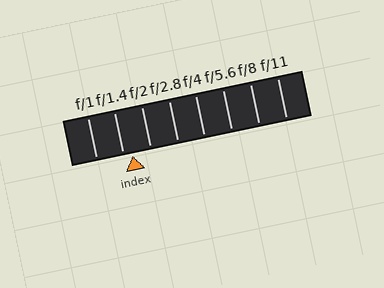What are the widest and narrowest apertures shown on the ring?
The widest aperture shown is f/1 and the narrowest is f/11.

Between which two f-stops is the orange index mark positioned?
The index mark is between f/1.4 and f/2.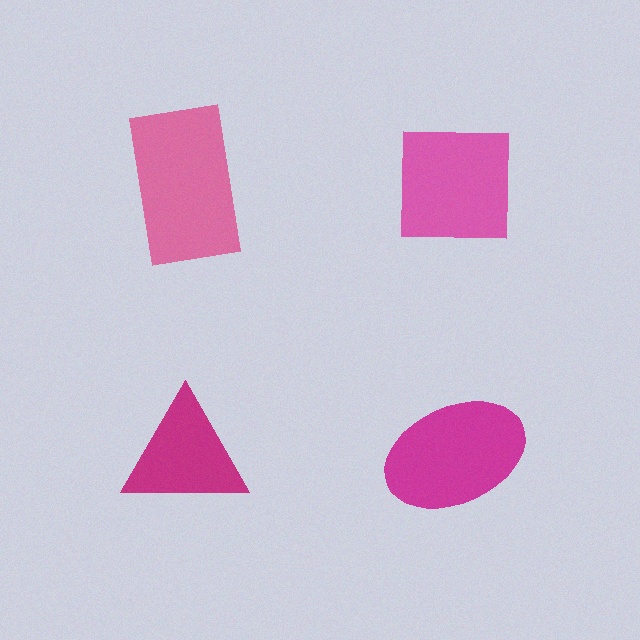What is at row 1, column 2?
A pink square.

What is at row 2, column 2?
A magenta ellipse.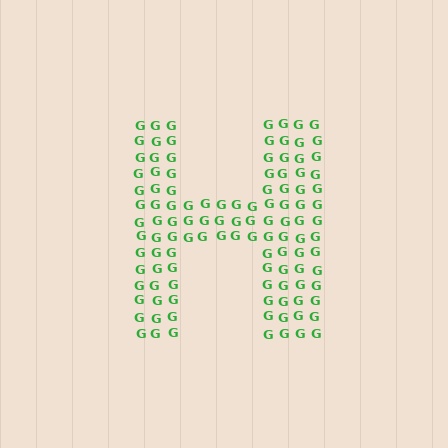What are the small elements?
The small elements are letter G's.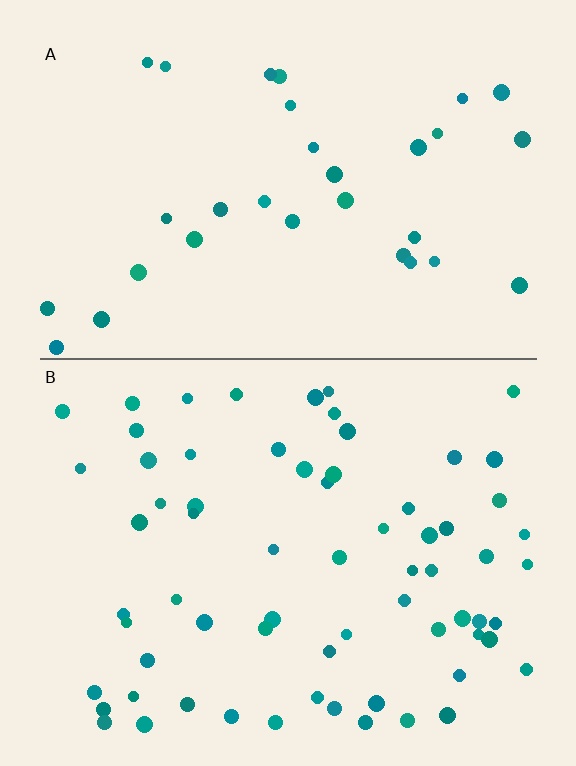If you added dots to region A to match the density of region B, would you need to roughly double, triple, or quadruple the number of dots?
Approximately double.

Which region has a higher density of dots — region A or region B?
B (the bottom).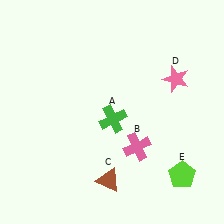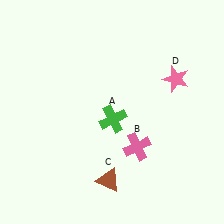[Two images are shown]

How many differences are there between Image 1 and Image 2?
There is 1 difference between the two images.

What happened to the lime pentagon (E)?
The lime pentagon (E) was removed in Image 2. It was in the bottom-right area of Image 1.